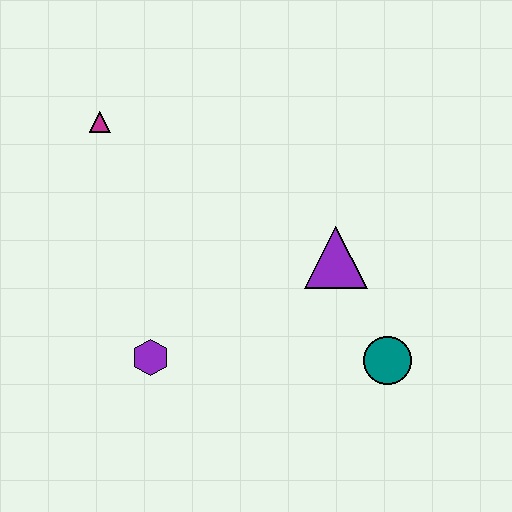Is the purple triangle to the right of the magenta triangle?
Yes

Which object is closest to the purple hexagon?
The purple triangle is closest to the purple hexagon.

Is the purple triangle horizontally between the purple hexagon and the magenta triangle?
No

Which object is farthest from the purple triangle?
The magenta triangle is farthest from the purple triangle.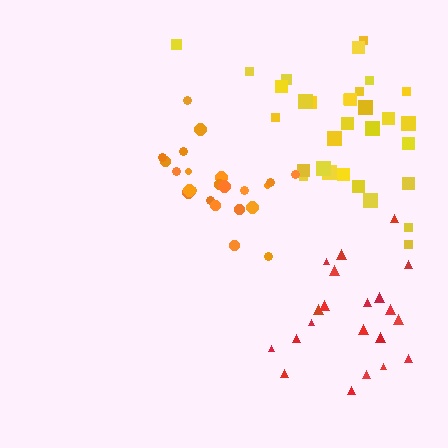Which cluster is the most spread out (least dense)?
Red.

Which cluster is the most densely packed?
Orange.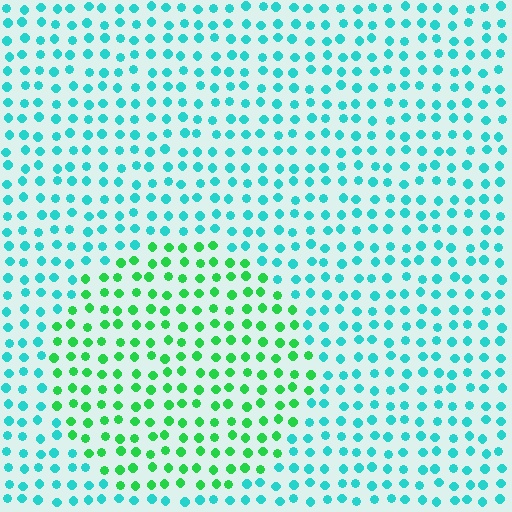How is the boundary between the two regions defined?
The boundary is defined purely by a slight shift in hue (about 46 degrees). Spacing, size, and orientation are identical on both sides.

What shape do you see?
I see a circle.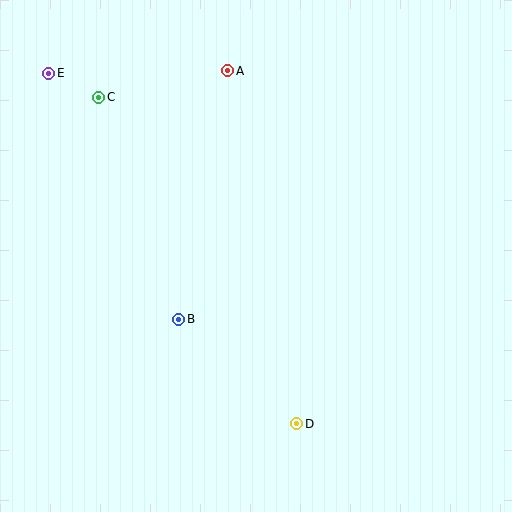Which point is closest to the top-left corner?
Point E is closest to the top-left corner.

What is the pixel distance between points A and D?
The distance between A and D is 360 pixels.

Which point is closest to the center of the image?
Point B at (179, 319) is closest to the center.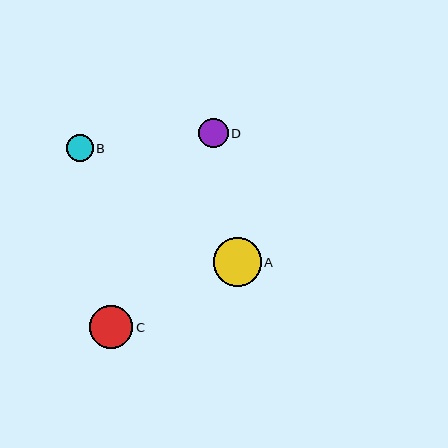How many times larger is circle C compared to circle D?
Circle C is approximately 1.5 times the size of circle D.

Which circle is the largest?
Circle A is the largest with a size of approximately 48 pixels.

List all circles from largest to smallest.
From largest to smallest: A, C, D, B.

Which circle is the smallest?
Circle B is the smallest with a size of approximately 27 pixels.